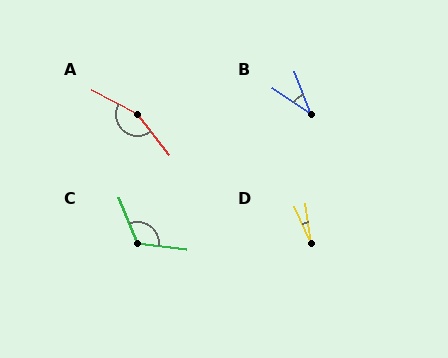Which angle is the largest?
A, at approximately 156 degrees.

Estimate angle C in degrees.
Approximately 118 degrees.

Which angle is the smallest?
D, at approximately 15 degrees.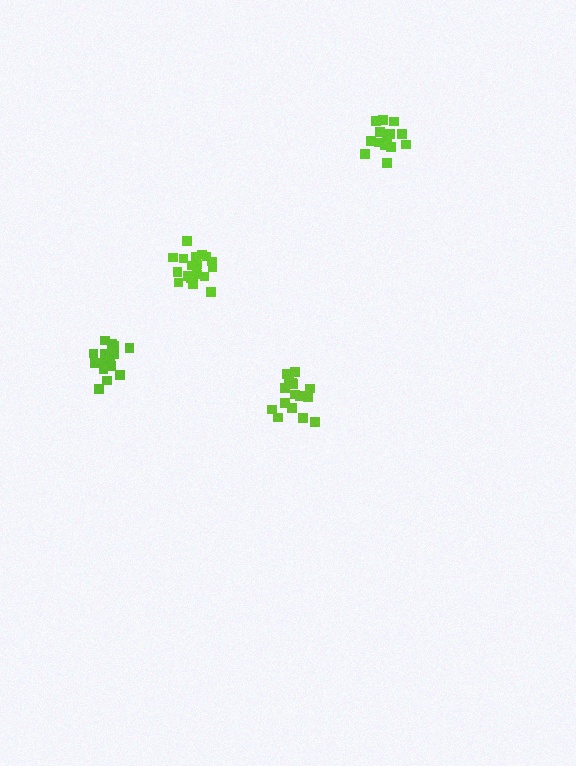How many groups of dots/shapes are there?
There are 4 groups.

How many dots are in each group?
Group 1: 16 dots, Group 2: 18 dots, Group 3: 20 dots, Group 4: 15 dots (69 total).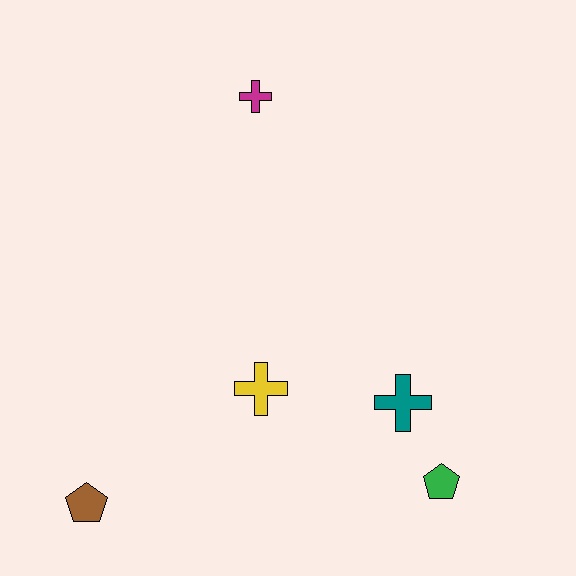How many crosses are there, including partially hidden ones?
There are 3 crosses.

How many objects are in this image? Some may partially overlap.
There are 5 objects.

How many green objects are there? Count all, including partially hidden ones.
There is 1 green object.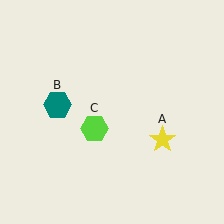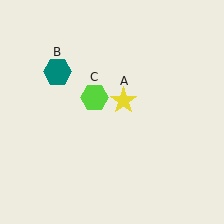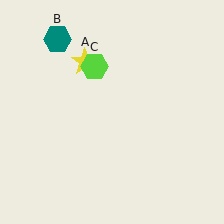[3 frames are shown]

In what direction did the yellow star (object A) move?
The yellow star (object A) moved up and to the left.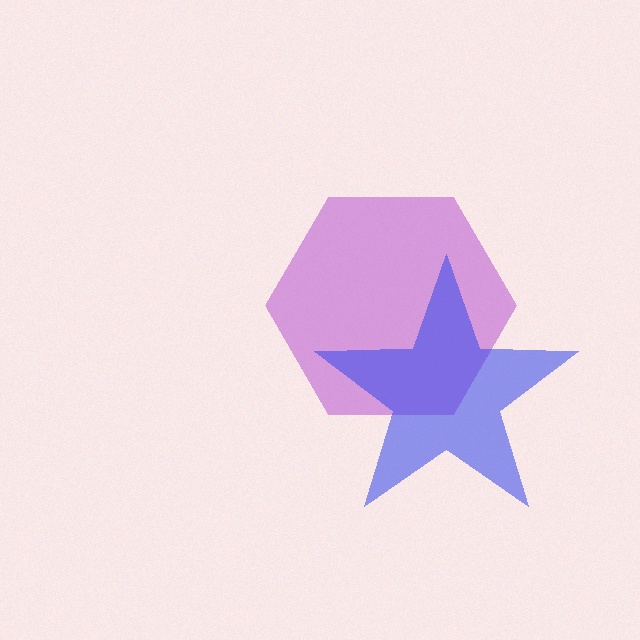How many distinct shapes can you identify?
There are 2 distinct shapes: a purple hexagon, a blue star.